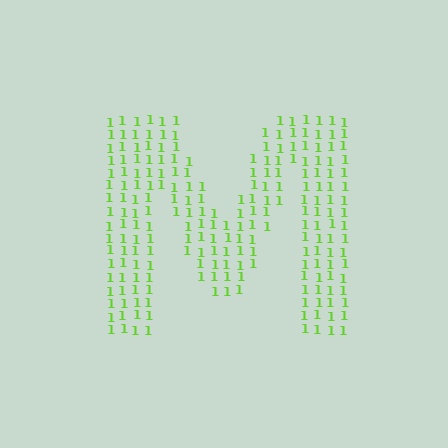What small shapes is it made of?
It is made of small digit 1's.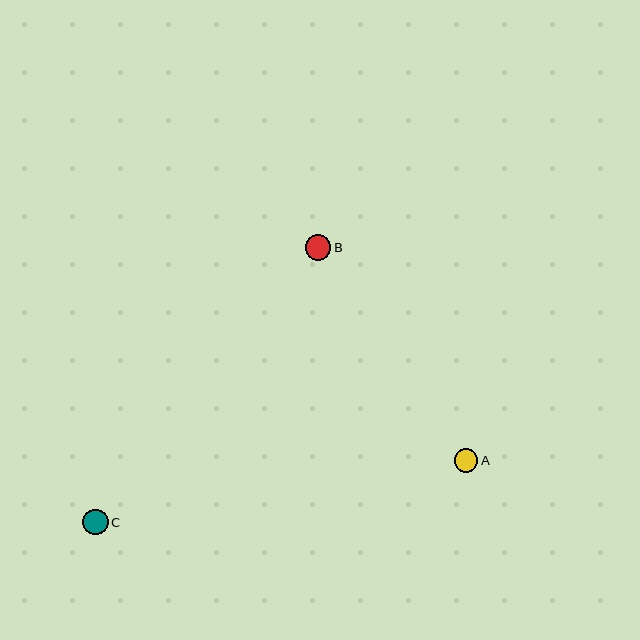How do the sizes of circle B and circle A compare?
Circle B and circle A are approximately the same size.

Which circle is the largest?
Circle C is the largest with a size of approximately 26 pixels.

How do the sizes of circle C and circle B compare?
Circle C and circle B are approximately the same size.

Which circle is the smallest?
Circle A is the smallest with a size of approximately 23 pixels.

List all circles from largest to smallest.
From largest to smallest: C, B, A.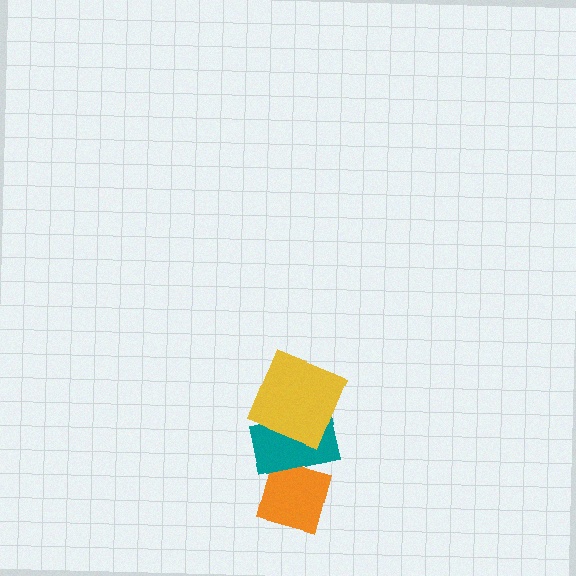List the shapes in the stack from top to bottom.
From top to bottom: the yellow square, the teal rectangle, the orange diamond.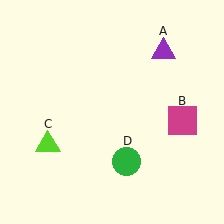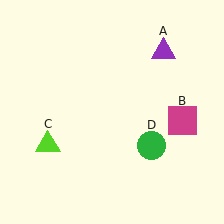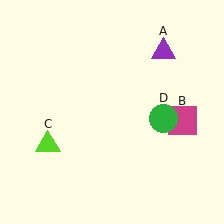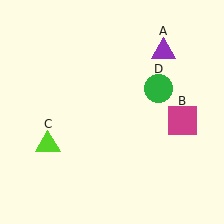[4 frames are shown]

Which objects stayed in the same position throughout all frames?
Purple triangle (object A) and magenta square (object B) and lime triangle (object C) remained stationary.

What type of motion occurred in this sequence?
The green circle (object D) rotated counterclockwise around the center of the scene.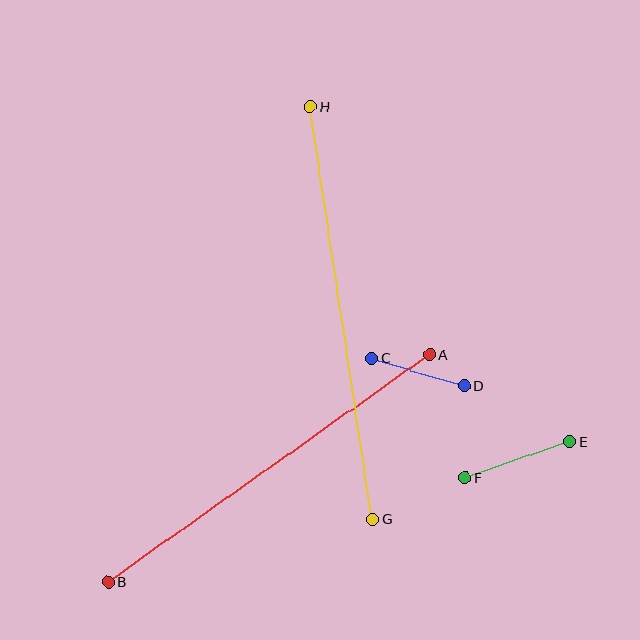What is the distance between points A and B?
The distance is approximately 394 pixels.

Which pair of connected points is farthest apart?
Points G and H are farthest apart.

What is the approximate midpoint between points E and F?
The midpoint is at approximately (517, 460) pixels.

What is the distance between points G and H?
The distance is approximately 418 pixels.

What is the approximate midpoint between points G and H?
The midpoint is at approximately (341, 313) pixels.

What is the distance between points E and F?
The distance is approximately 110 pixels.